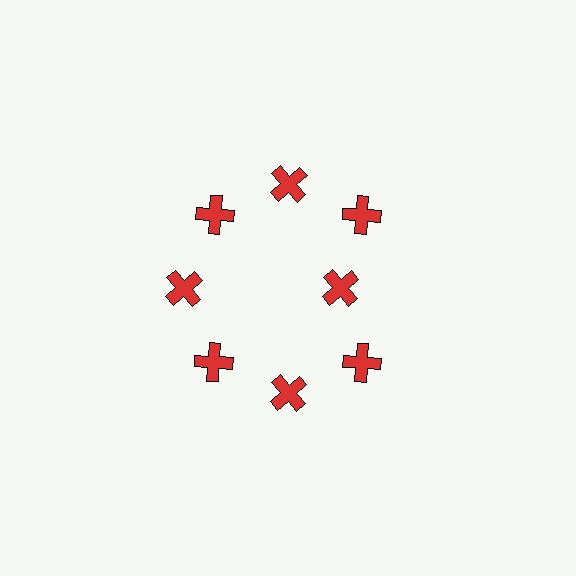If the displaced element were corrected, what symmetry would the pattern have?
It would have 8-fold rotational symmetry — the pattern would map onto itself every 45 degrees.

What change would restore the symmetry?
The symmetry would be restored by moving it outward, back onto the ring so that all 8 crosses sit at equal angles and equal distance from the center.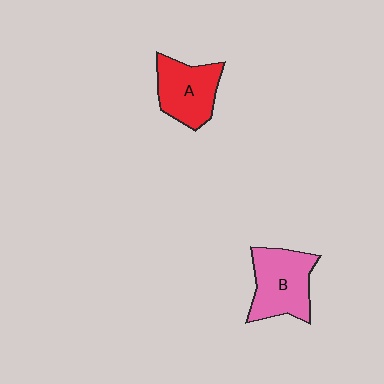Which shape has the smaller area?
Shape A (red).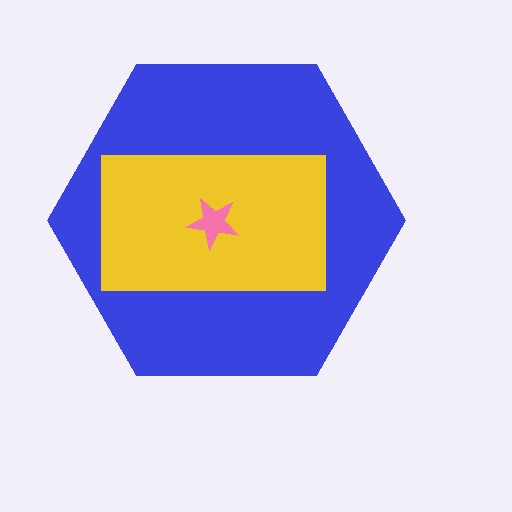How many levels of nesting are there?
3.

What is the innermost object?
The pink star.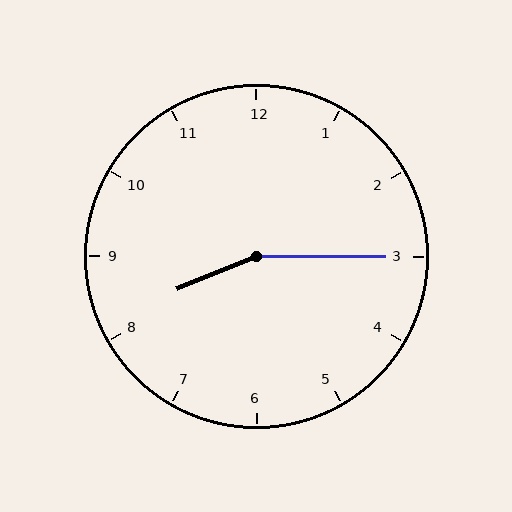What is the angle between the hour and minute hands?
Approximately 158 degrees.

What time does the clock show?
8:15.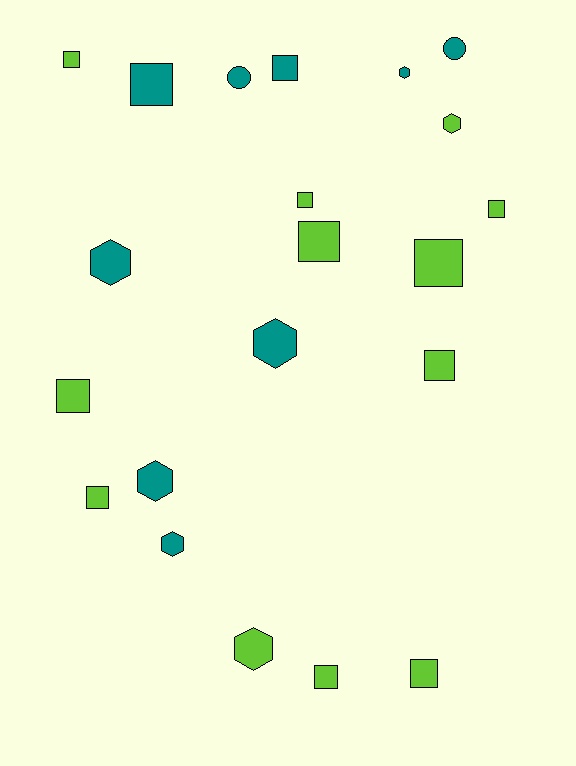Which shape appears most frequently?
Square, with 12 objects.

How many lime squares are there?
There are 10 lime squares.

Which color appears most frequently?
Lime, with 12 objects.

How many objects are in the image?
There are 21 objects.